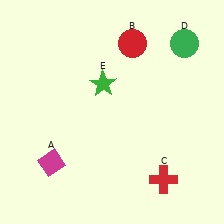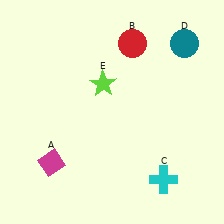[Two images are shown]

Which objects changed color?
C changed from red to cyan. D changed from green to teal. E changed from green to lime.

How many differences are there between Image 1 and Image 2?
There are 3 differences between the two images.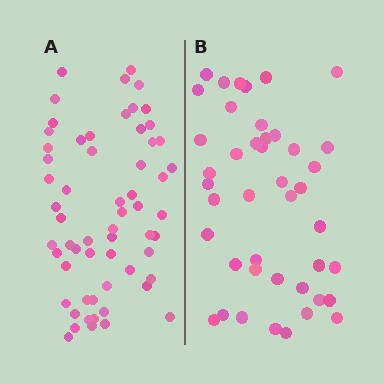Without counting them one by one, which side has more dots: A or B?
Region A (the left region) has more dots.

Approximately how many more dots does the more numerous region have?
Region A has approximately 15 more dots than region B.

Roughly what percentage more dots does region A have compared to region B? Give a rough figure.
About 40% more.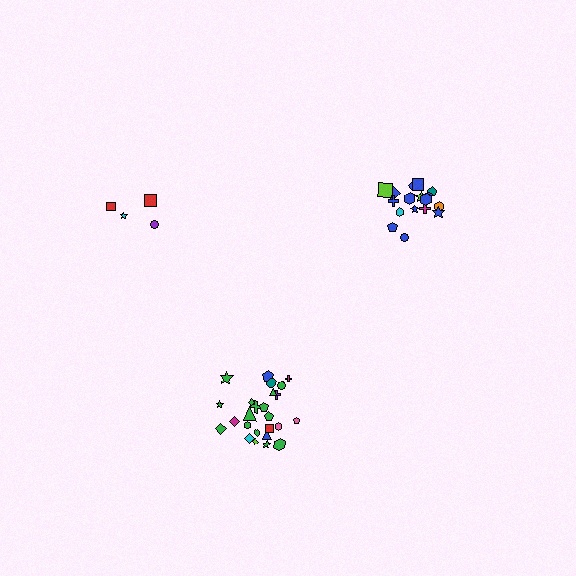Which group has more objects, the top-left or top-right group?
The top-right group.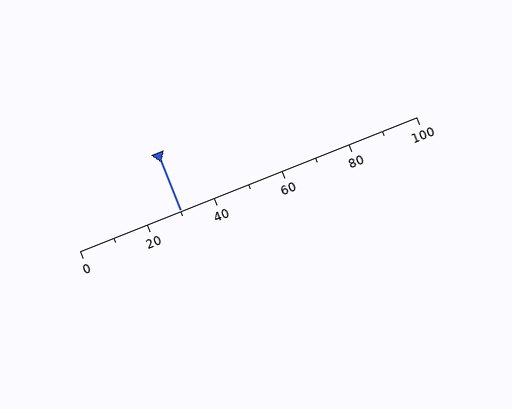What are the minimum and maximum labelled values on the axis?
The axis runs from 0 to 100.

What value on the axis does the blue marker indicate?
The marker indicates approximately 30.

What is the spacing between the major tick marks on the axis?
The major ticks are spaced 20 apart.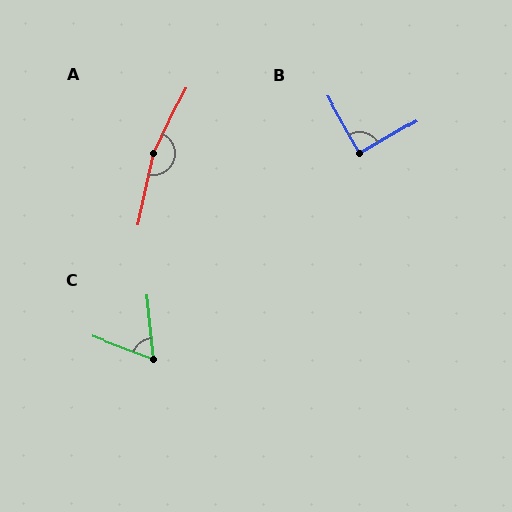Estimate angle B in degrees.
Approximately 89 degrees.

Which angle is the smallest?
C, at approximately 63 degrees.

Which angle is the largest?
A, at approximately 166 degrees.